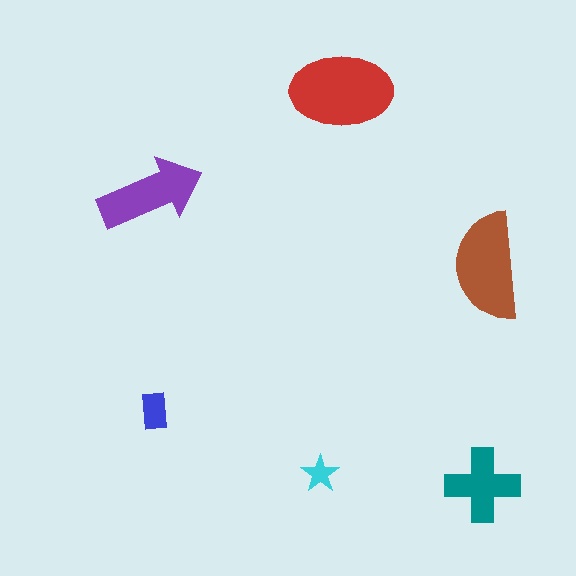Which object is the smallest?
The cyan star.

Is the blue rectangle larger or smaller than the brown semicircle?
Smaller.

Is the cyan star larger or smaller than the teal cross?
Smaller.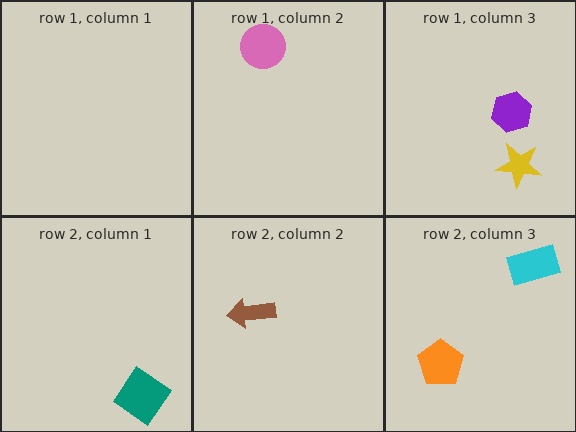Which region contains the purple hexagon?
The row 1, column 3 region.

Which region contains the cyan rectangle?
The row 2, column 3 region.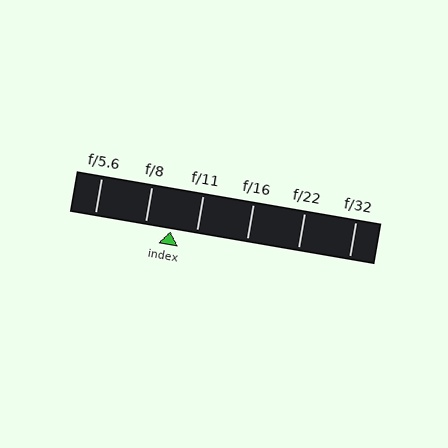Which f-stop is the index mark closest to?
The index mark is closest to f/8.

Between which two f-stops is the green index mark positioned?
The index mark is between f/8 and f/11.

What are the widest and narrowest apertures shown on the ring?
The widest aperture shown is f/5.6 and the narrowest is f/32.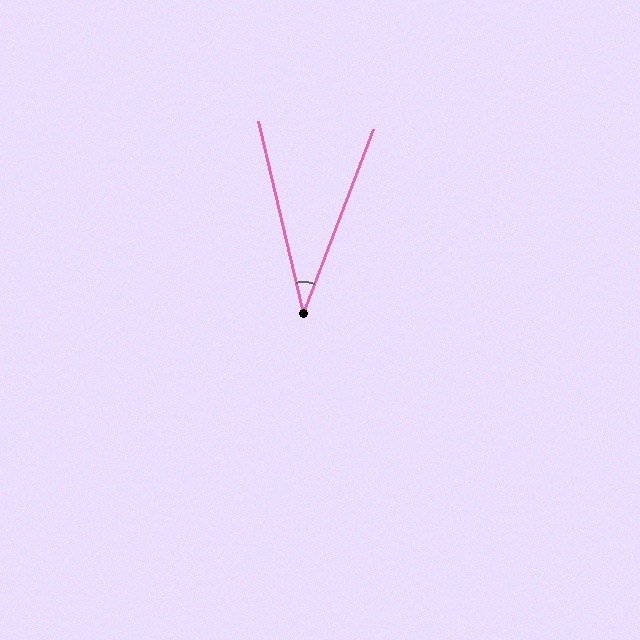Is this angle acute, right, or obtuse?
It is acute.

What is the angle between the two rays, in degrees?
Approximately 34 degrees.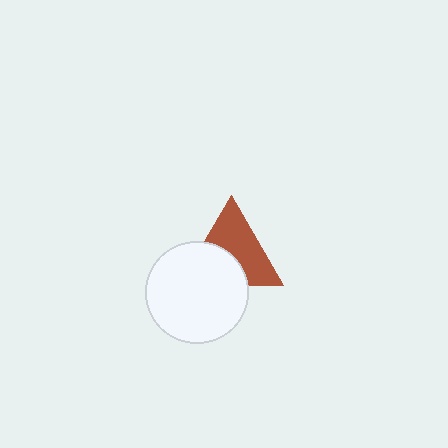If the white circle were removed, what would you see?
You would see the complete brown triangle.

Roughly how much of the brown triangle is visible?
About half of it is visible (roughly 59%).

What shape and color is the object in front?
The object in front is a white circle.